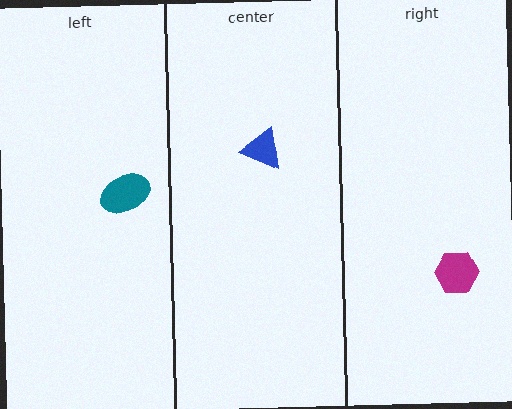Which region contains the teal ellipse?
The left region.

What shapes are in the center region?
The blue triangle.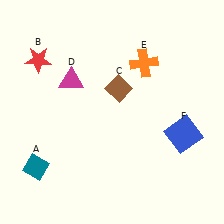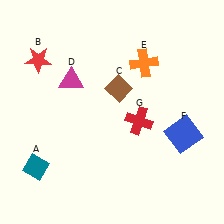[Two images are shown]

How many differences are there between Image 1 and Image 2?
There is 1 difference between the two images.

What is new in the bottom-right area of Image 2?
A red cross (G) was added in the bottom-right area of Image 2.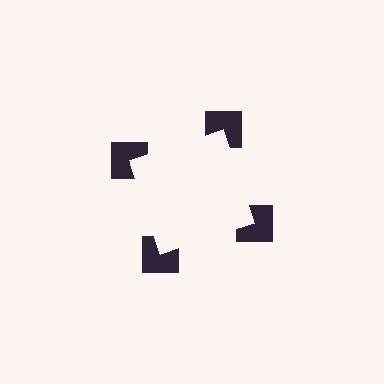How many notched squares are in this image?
There are 4 — one at each vertex of the illusory square.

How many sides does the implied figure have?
4 sides.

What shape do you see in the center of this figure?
An illusory square — its edges are inferred from the aligned wedge cuts in the notched squares, not physically drawn.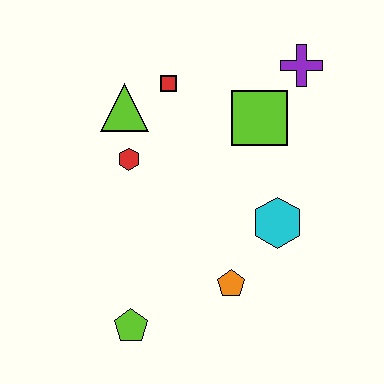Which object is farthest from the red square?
The lime pentagon is farthest from the red square.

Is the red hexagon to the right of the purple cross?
No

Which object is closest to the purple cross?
The lime square is closest to the purple cross.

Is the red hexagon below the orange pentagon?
No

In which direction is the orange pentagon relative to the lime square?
The orange pentagon is below the lime square.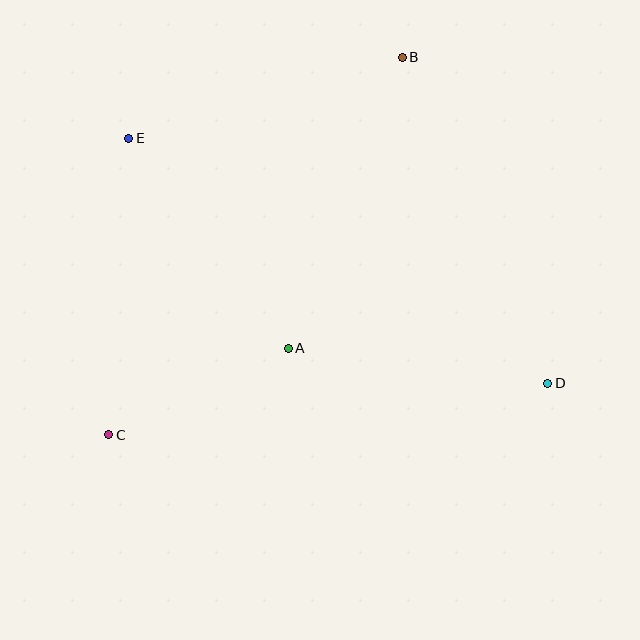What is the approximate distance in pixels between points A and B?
The distance between A and B is approximately 313 pixels.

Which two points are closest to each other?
Points A and C are closest to each other.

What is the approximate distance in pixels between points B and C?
The distance between B and C is approximately 479 pixels.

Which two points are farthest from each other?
Points D and E are farthest from each other.